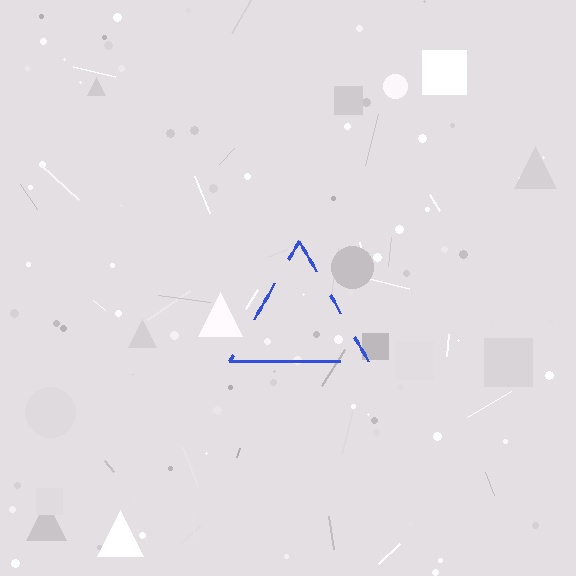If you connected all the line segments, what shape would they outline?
They would outline a triangle.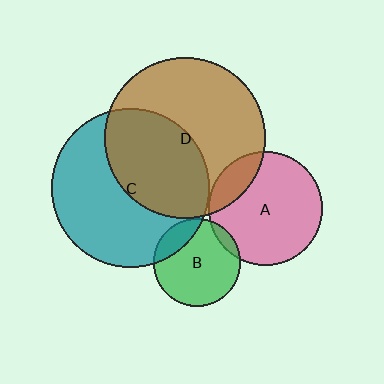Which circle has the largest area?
Circle D (brown).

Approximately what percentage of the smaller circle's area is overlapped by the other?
Approximately 20%.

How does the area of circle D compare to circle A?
Approximately 2.0 times.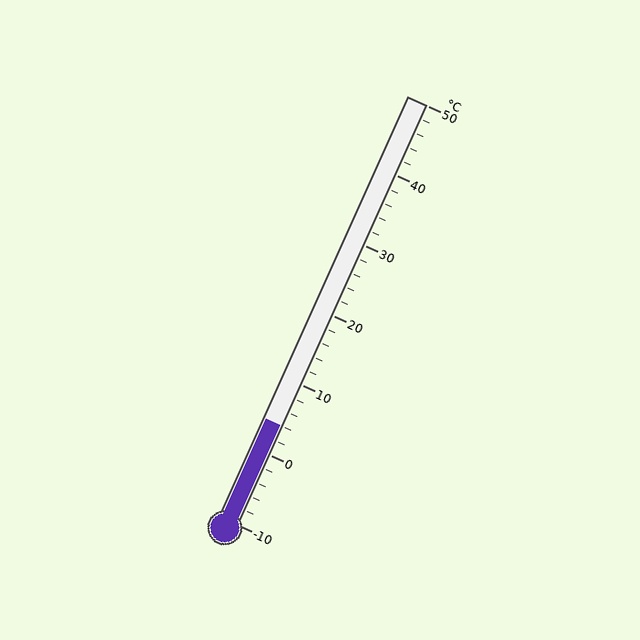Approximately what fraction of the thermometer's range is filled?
The thermometer is filled to approximately 25% of its range.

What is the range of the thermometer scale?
The thermometer scale ranges from -10°C to 50°C.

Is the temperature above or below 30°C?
The temperature is below 30°C.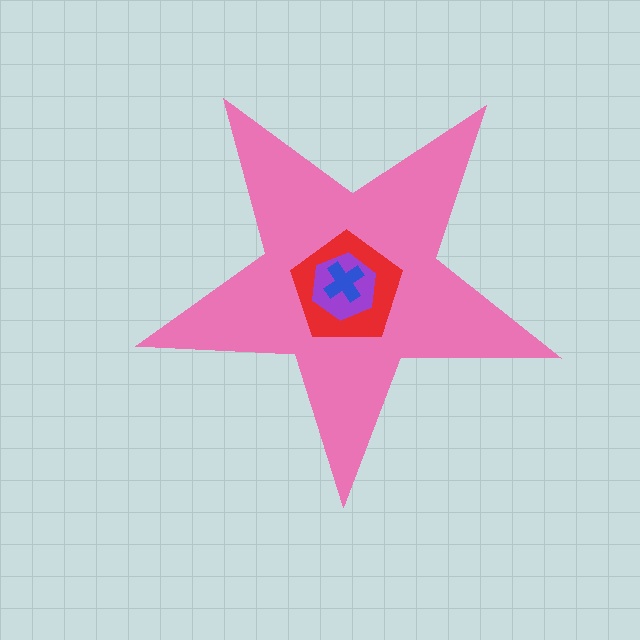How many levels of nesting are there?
4.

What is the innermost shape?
The blue cross.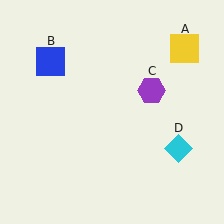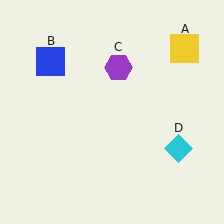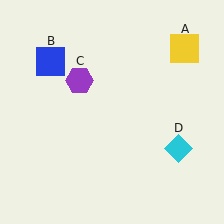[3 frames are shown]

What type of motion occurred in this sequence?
The purple hexagon (object C) rotated counterclockwise around the center of the scene.